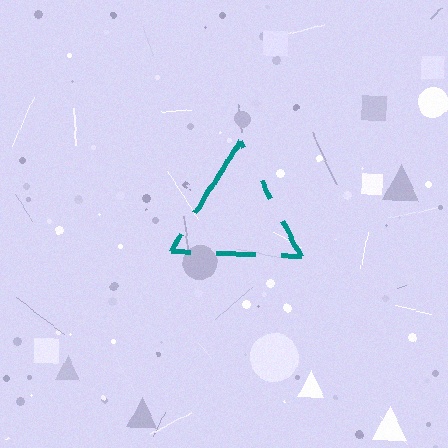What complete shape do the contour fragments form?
The contour fragments form a triangle.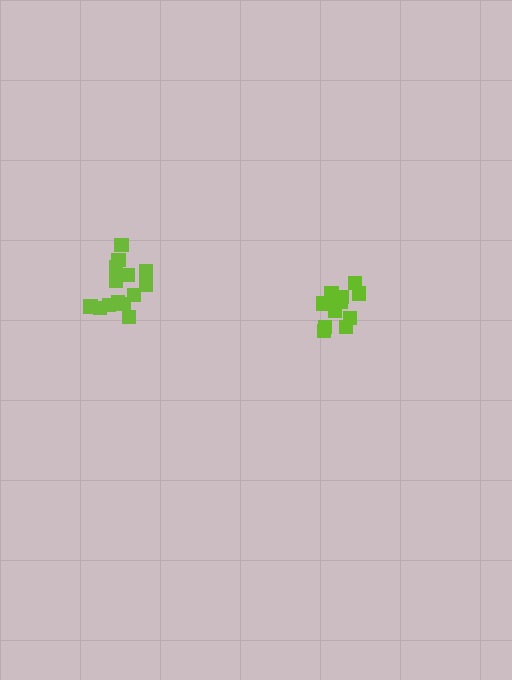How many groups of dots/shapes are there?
There are 2 groups.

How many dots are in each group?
Group 1: 14 dots, Group 2: 13 dots (27 total).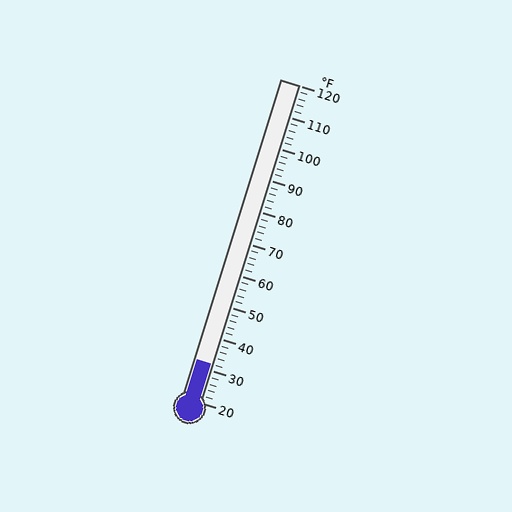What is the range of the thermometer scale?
The thermometer scale ranges from 20°F to 120°F.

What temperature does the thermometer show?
The thermometer shows approximately 32°F.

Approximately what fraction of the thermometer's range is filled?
The thermometer is filled to approximately 10% of its range.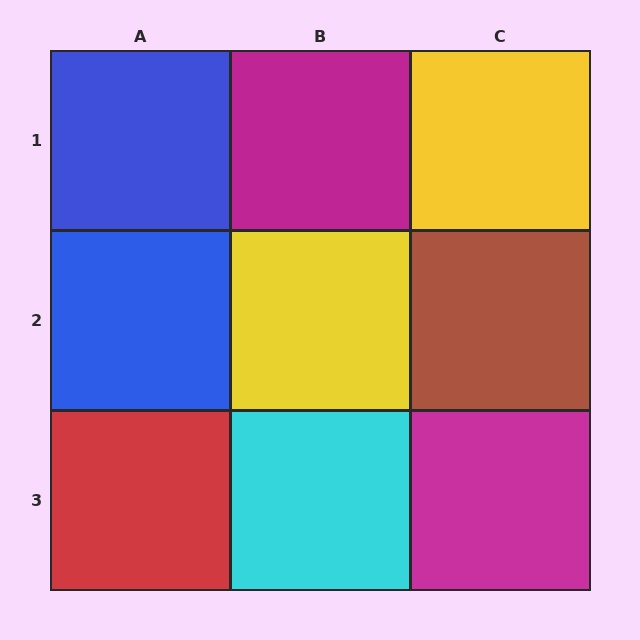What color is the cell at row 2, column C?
Brown.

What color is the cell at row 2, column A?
Blue.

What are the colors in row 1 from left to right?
Blue, magenta, yellow.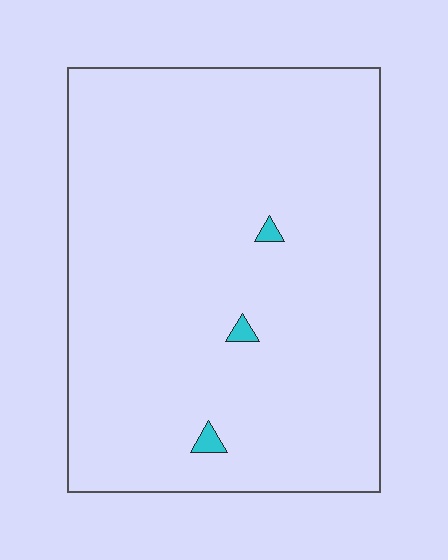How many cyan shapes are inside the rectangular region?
3.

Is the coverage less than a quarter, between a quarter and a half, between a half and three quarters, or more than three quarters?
Less than a quarter.